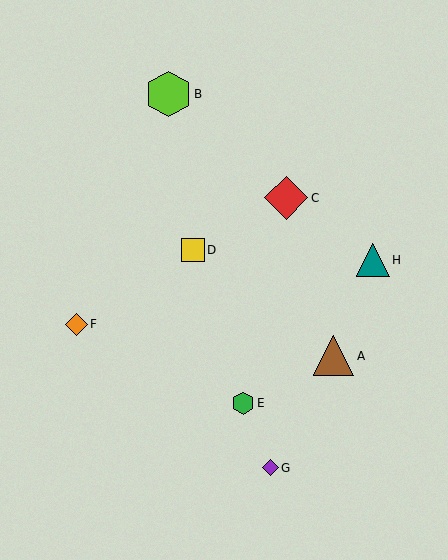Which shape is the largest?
The lime hexagon (labeled B) is the largest.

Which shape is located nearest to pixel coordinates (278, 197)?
The red diamond (labeled C) at (286, 198) is nearest to that location.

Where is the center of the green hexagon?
The center of the green hexagon is at (243, 403).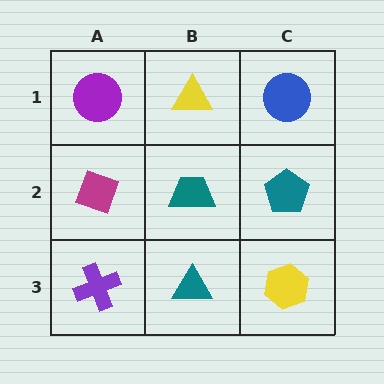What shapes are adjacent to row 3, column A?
A magenta diamond (row 2, column A), a teal triangle (row 3, column B).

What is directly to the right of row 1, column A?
A yellow triangle.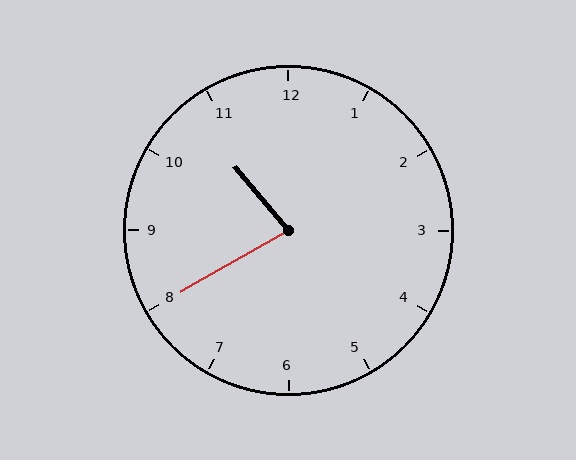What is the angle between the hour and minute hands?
Approximately 80 degrees.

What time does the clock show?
10:40.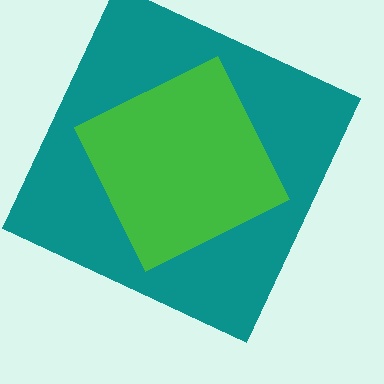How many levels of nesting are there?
2.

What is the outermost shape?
The teal square.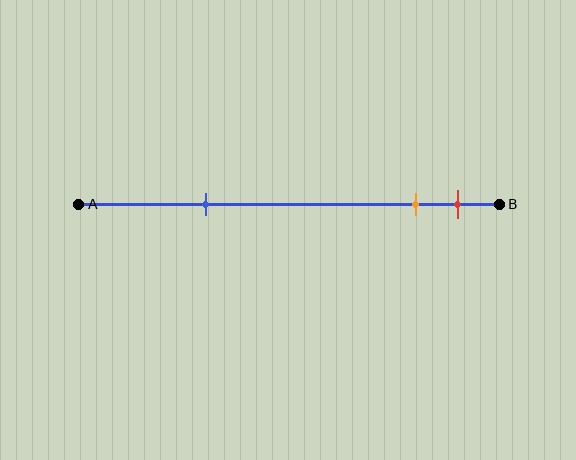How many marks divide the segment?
There are 3 marks dividing the segment.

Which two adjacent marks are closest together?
The orange and red marks are the closest adjacent pair.